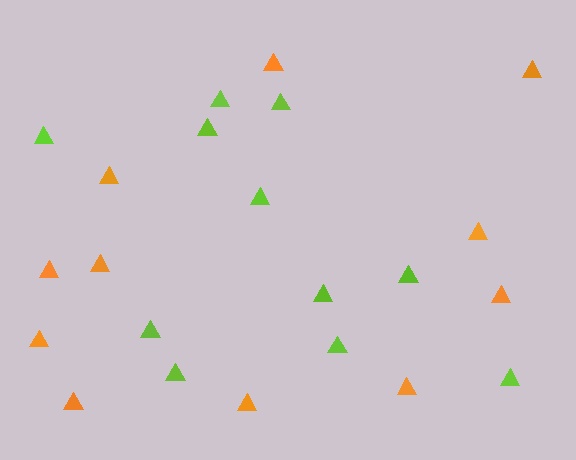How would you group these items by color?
There are 2 groups: one group of lime triangles (11) and one group of orange triangles (11).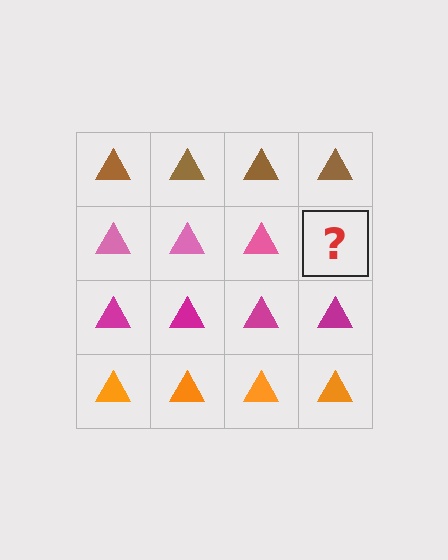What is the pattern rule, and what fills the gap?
The rule is that each row has a consistent color. The gap should be filled with a pink triangle.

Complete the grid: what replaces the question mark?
The question mark should be replaced with a pink triangle.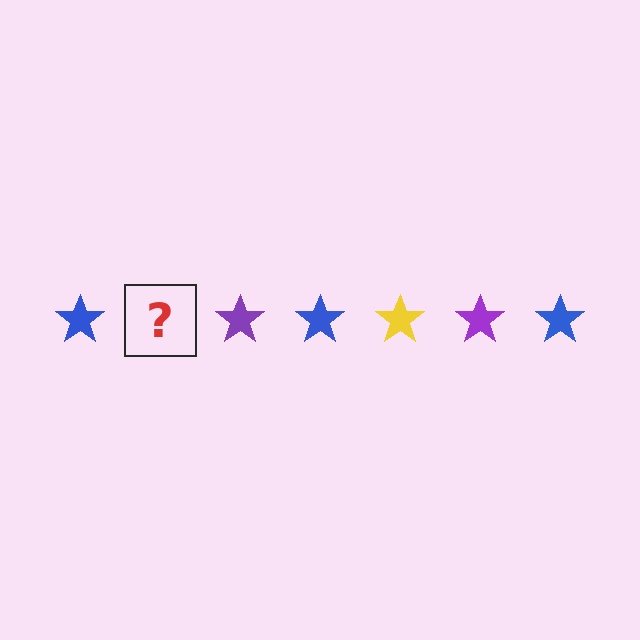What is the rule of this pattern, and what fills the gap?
The rule is that the pattern cycles through blue, yellow, purple stars. The gap should be filled with a yellow star.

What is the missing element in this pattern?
The missing element is a yellow star.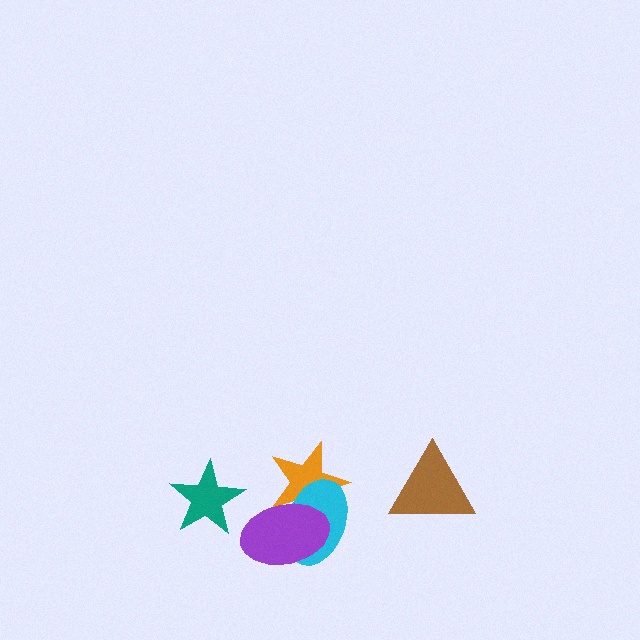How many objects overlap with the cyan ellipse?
2 objects overlap with the cyan ellipse.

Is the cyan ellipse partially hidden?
Yes, it is partially covered by another shape.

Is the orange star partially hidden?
Yes, it is partially covered by another shape.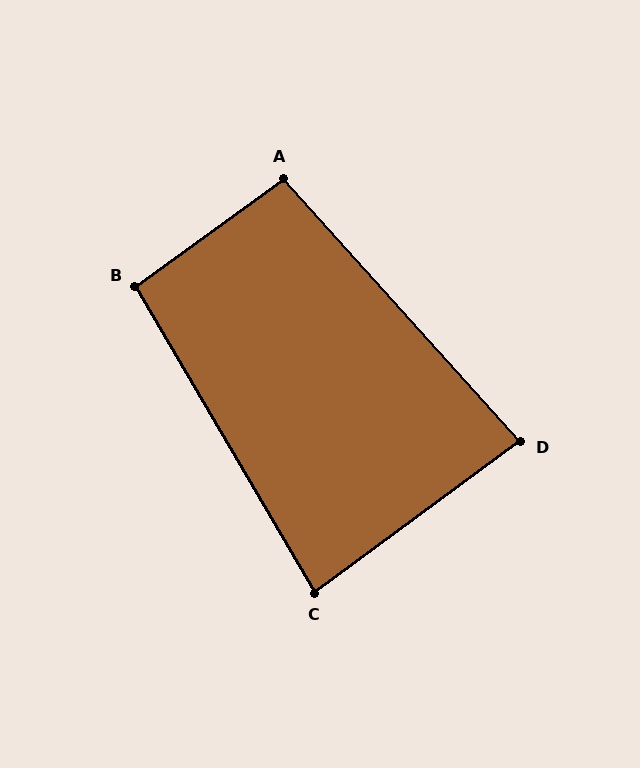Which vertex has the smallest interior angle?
D, at approximately 84 degrees.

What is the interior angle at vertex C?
Approximately 84 degrees (acute).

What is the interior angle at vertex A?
Approximately 96 degrees (obtuse).